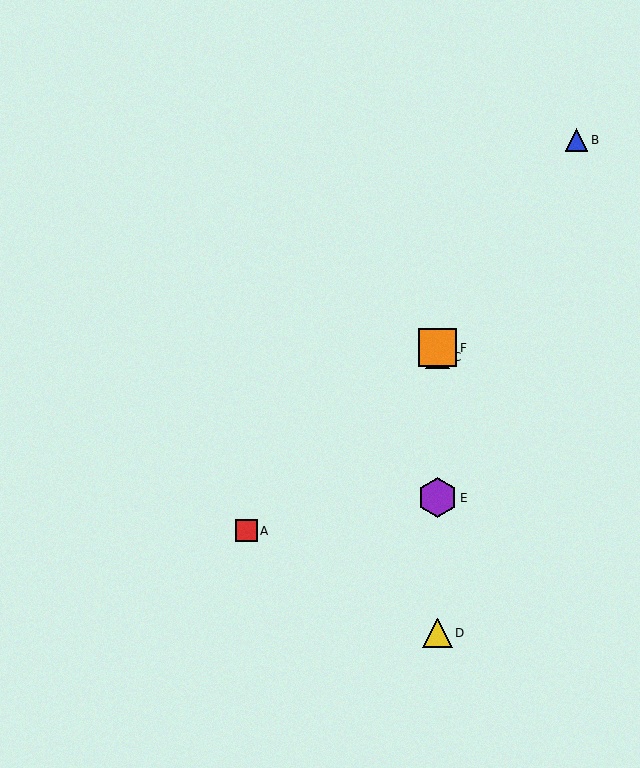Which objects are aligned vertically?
Objects C, D, E, F are aligned vertically.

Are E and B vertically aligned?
No, E is at x≈437 and B is at x≈576.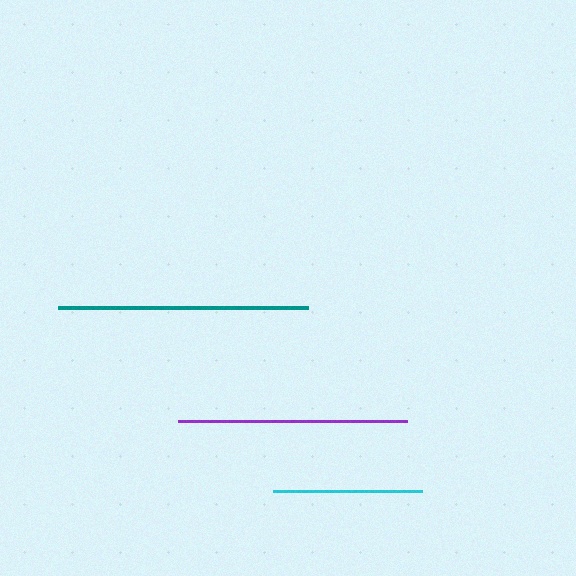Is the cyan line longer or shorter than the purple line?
The purple line is longer than the cyan line.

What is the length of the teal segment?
The teal segment is approximately 250 pixels long.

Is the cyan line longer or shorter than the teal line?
The teal line is longer than the cyan line.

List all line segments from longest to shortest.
From longest to shortest: teal, purple, cyan.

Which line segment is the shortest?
The cyan line is the shortest at approximately 149 pixels.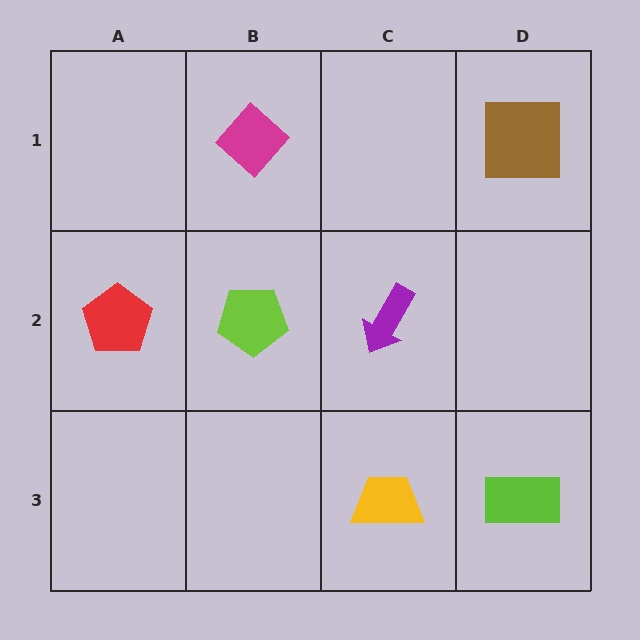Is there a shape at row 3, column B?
No, that cell is empty.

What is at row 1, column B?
A magenta diamond.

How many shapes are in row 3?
2 shapes.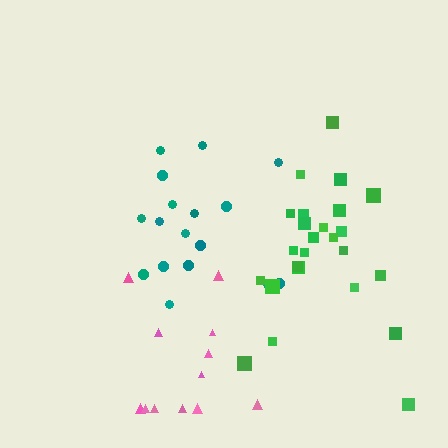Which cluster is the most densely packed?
Green.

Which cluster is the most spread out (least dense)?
Teal.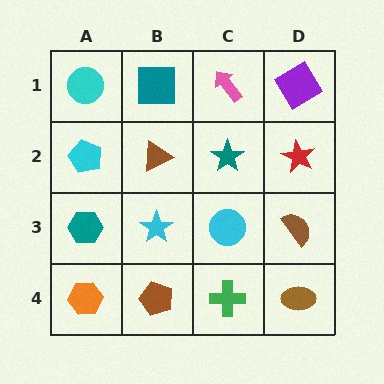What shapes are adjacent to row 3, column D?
A red star (row 2, column D), a brown ellipse (row 4, column D), a cyan circle (row 3, column C).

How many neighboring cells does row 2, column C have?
4.